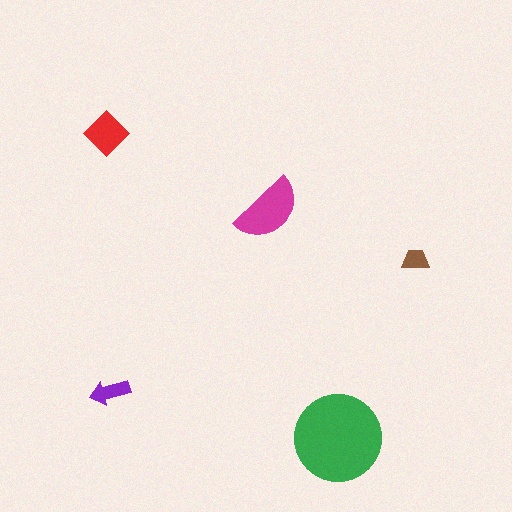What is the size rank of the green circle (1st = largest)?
1st.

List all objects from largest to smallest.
The green circle, the magenta semicircle, the red diamond, the purple arrow, the brown trapezoid.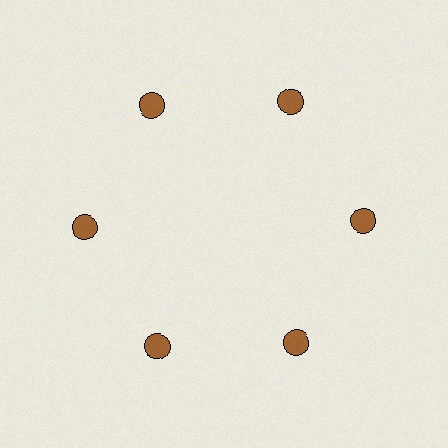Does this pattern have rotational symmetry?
Yes, this pattern has 6-fold rotational symmetry. It looks the same after rotating 60 degrees around the center.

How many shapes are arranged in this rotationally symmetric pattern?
There are 6 shapes, arranged in 6 groups of 1.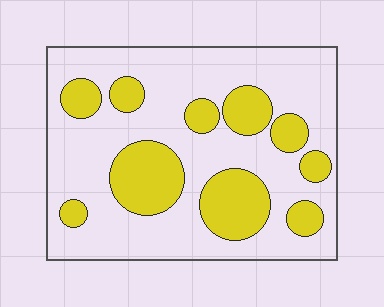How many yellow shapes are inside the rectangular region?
10.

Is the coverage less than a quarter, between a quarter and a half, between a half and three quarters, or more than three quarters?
Between a quarter and a half.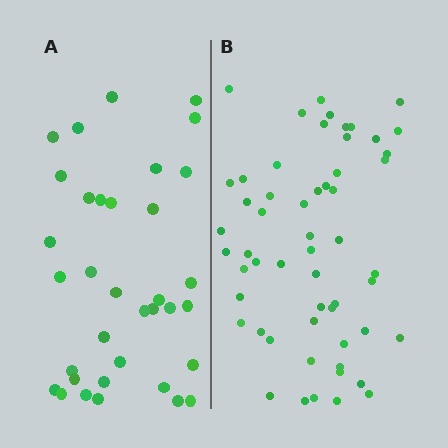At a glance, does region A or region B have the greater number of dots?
Region B (the right region) has more dots.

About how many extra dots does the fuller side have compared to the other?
Region B has approximately 20 more dots than region A.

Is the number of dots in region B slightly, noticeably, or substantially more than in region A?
Region B has substantially more. The ratio is roughly 1.6 to 1.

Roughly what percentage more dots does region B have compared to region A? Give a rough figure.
About 60% more.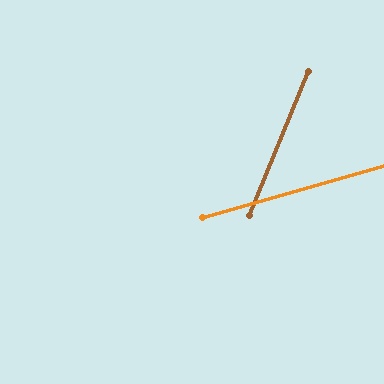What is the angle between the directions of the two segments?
Approximately 52 degrees.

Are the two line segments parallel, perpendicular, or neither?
Neither parallel nor perpendicular — they differ by about 52°.